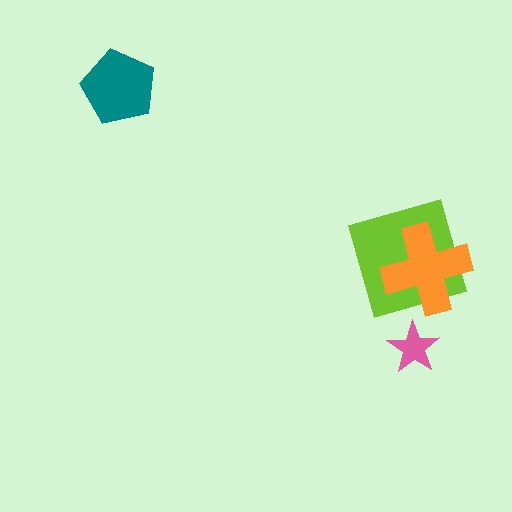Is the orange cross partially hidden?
No, no other shape covers it.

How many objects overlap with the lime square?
1 object overlaps with the lime square.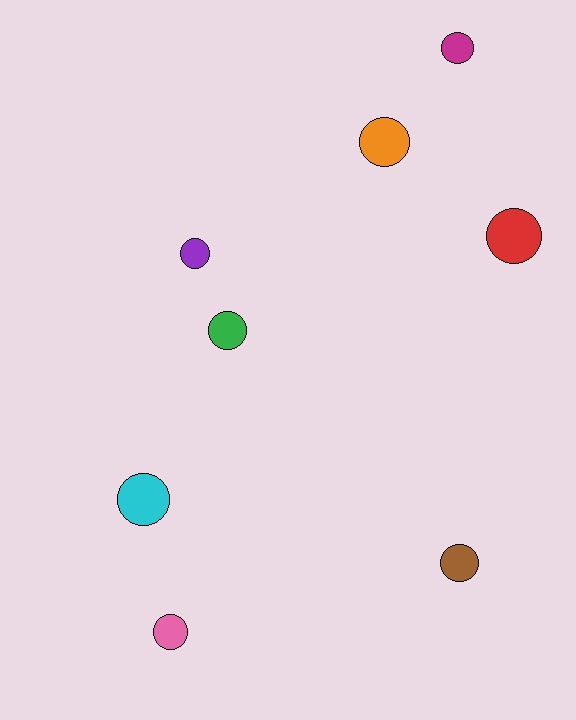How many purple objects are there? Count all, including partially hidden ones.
There is 1 purple object.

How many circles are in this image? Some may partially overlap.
There are 8 circles.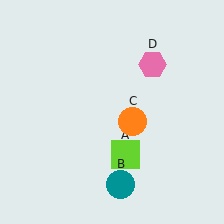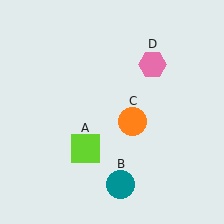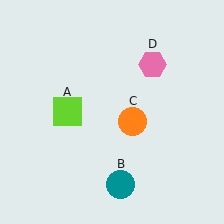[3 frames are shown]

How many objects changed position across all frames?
1 object changed position: lime square (object A).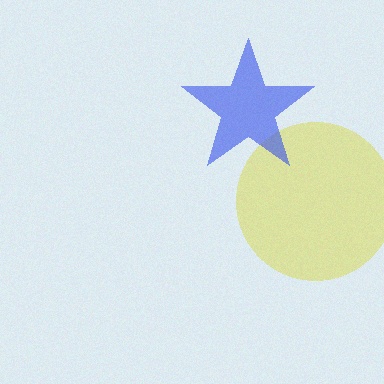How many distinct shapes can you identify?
There are 2 distinct shapes: a yellow circle, a blue star.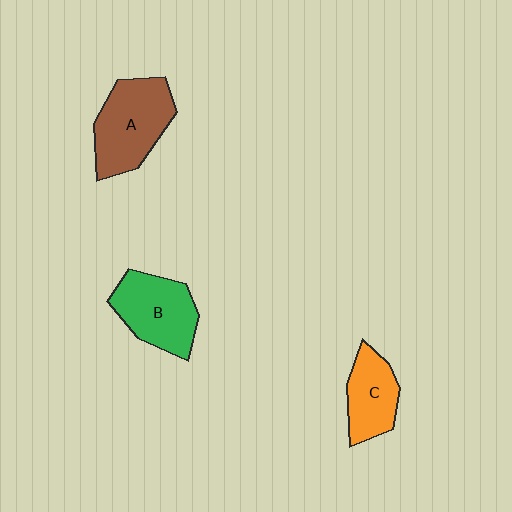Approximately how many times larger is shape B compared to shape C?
Approximately 1.3 times.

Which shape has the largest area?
Shape A (brown).